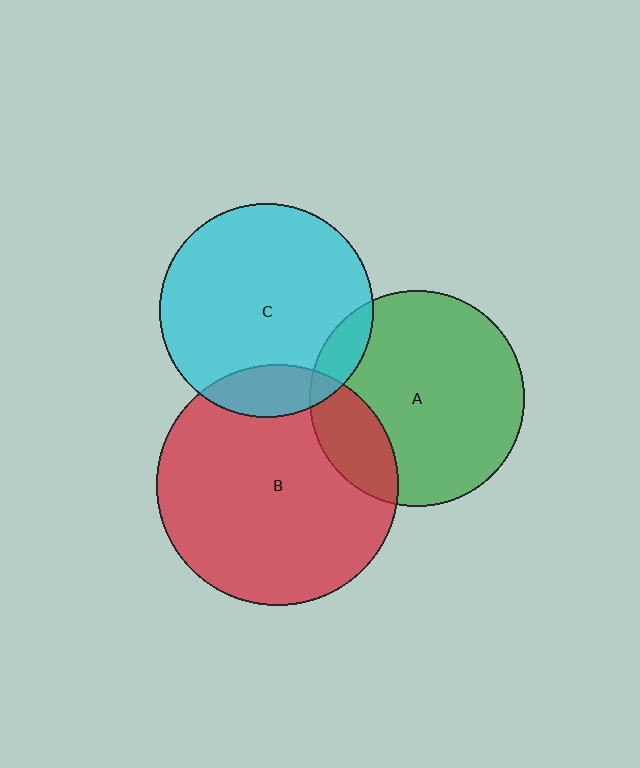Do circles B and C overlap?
Yes.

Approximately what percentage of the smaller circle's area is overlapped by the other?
Approximately 15%.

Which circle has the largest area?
Circle B (red).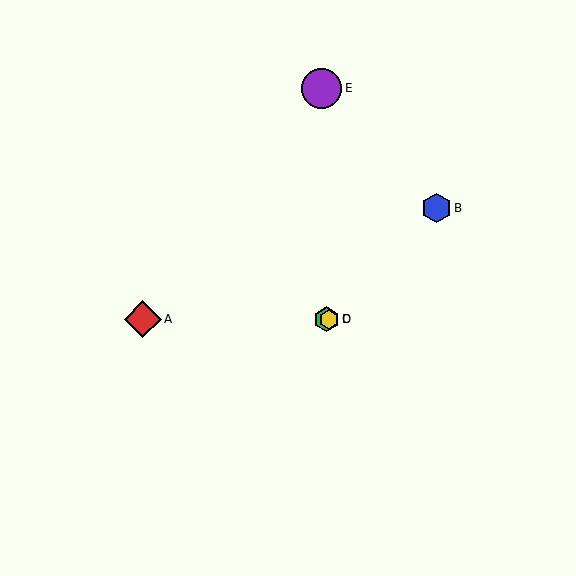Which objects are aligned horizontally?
Objects A, C, D are aligned horizontally.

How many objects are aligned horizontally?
3 objects (A, C, D) are aligned horizontally.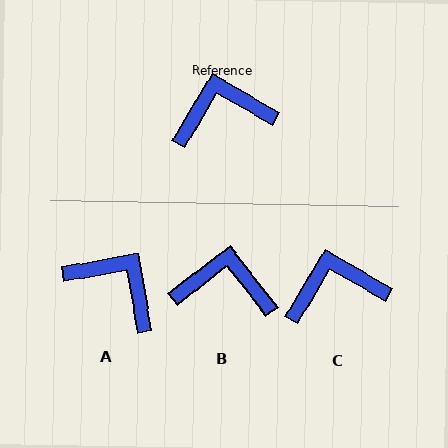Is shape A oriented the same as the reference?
No, it is off by about 49 degrees.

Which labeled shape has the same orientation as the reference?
C.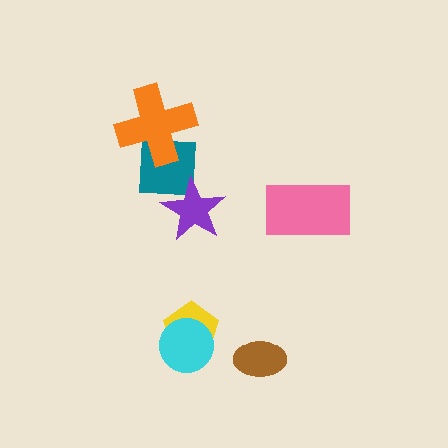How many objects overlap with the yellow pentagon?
1 object overlaps with the yellow pentagon.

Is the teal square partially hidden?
Yes, it is partially covered by another shape.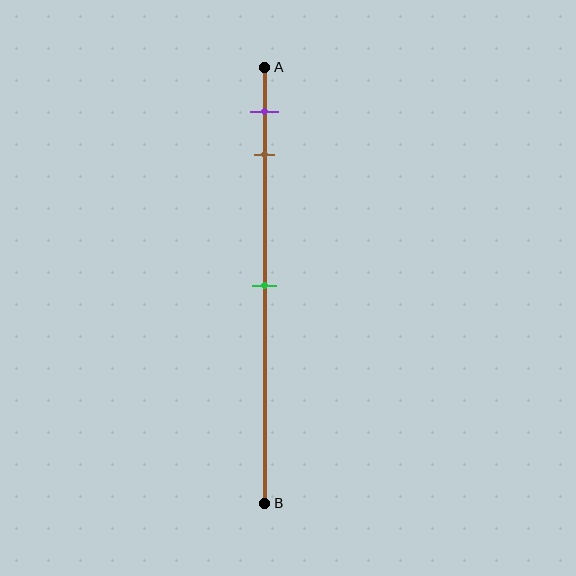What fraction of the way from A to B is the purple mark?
The purple mark is approximately 10% (0.1) of the way from A to B.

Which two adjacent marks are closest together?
The purple and brown marks are the closest adjacent pair.